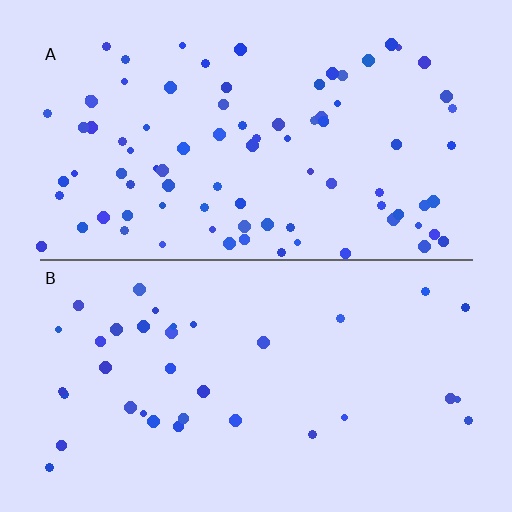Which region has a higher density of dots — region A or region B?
A (the top).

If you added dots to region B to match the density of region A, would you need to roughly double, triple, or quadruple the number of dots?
Approximately double.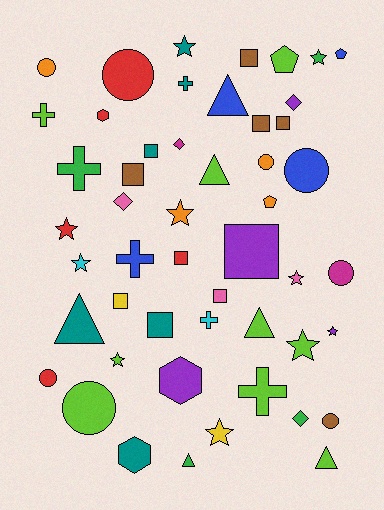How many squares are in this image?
There are 10 squares.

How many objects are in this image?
There are 50 objects.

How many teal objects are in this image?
There are 6 teal objects.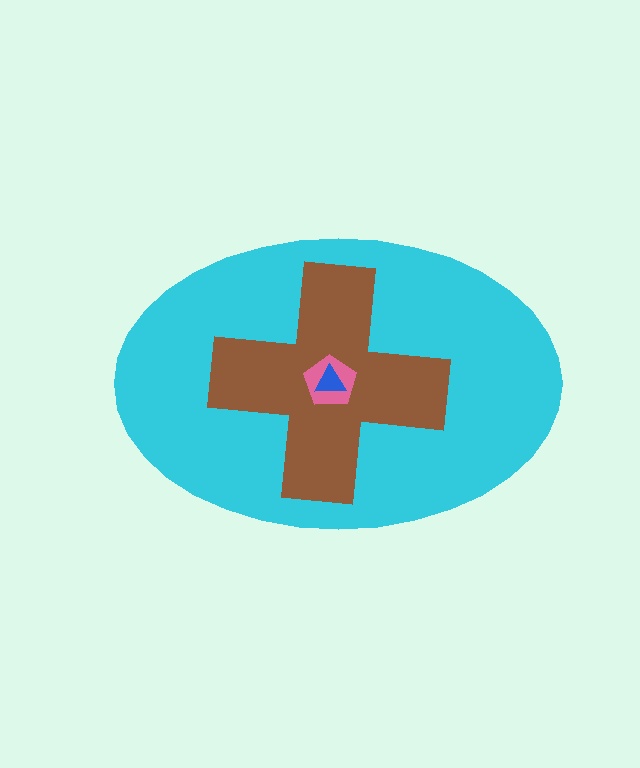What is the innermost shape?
The blue triangle.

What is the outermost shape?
The cyan ellipse.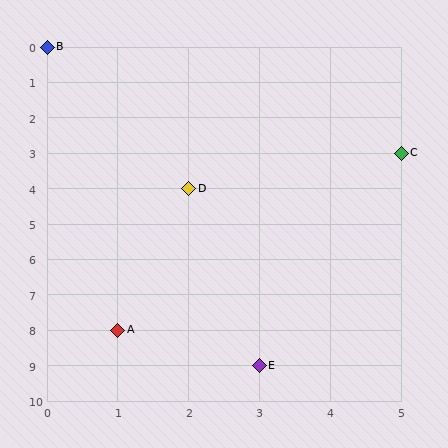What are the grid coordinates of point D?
Point D is at grid coordinates (2, 4).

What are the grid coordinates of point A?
Point A is at grid coordinates (1, 8).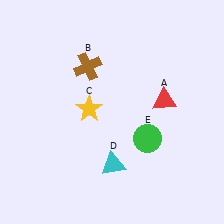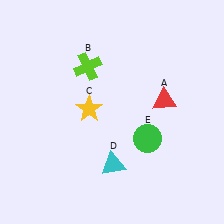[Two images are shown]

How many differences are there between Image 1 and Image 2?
There is 1 difference between the two images.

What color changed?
The cross (B) changed from brown in Image 1 to lime in Image 2.